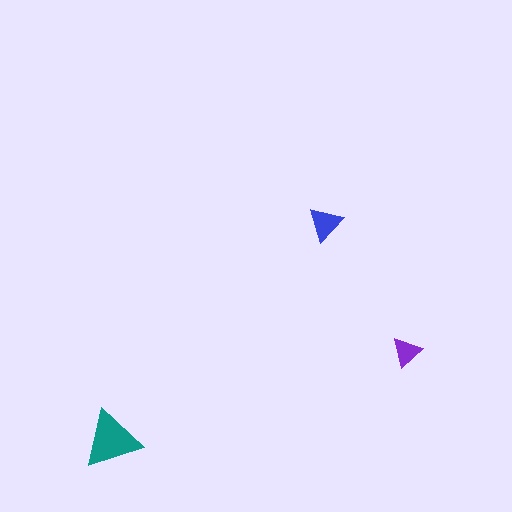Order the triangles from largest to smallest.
the teal one, the blue one, the purple one.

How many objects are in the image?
There are 3 objects in the image.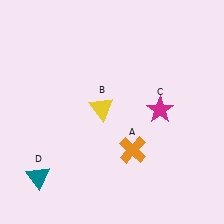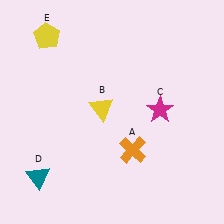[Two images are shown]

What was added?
A yellow pentagon (E) was added in Image 2.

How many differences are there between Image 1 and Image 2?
There is 1 difference between the two images.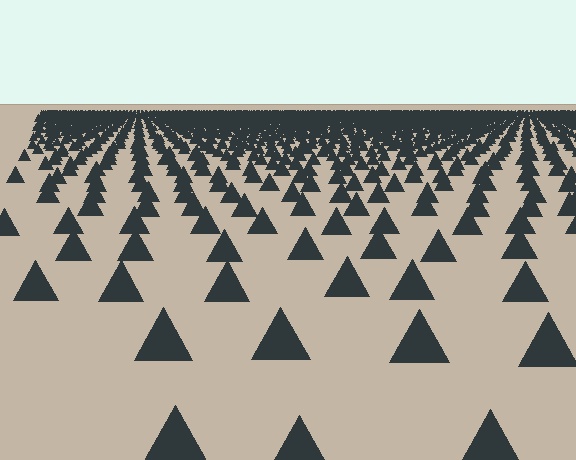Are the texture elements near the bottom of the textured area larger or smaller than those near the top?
Larger. Near the bottom, elements are closer to the viewer and appear at a bigger on-screen size.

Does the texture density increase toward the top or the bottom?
Density increases toward the top.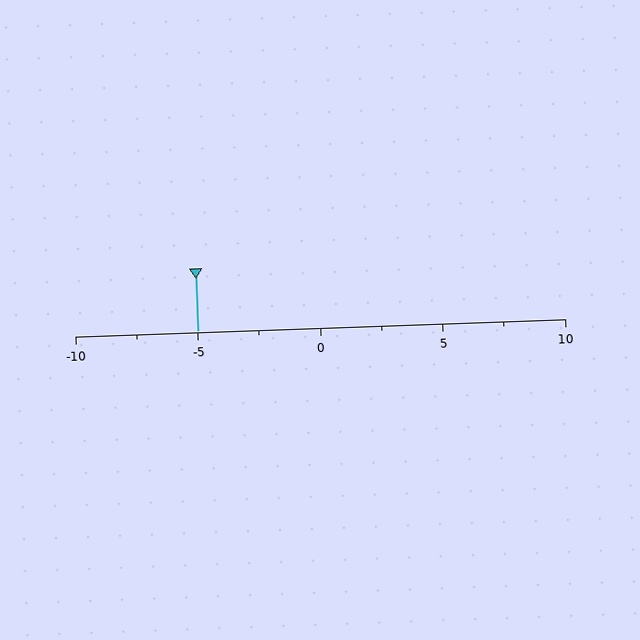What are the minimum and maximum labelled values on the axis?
The axis runs from -10 to 10.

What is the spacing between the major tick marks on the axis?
The major ticks are spaced 5 apart.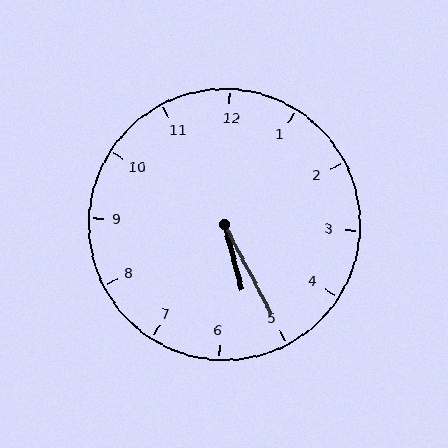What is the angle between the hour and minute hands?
Approximately 12 degrees.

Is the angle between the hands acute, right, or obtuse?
It is acute.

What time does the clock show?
5:25.